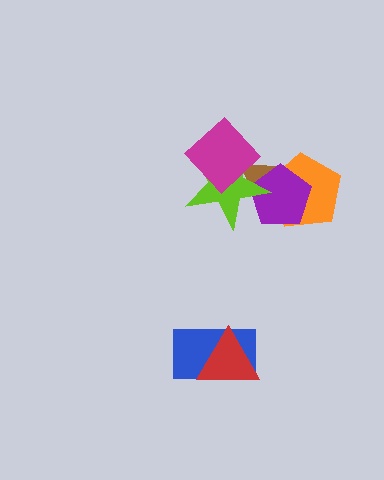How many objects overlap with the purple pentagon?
3 objects overlap with the purple pentagon.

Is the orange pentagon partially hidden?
Yes, it is partially covered by another shape.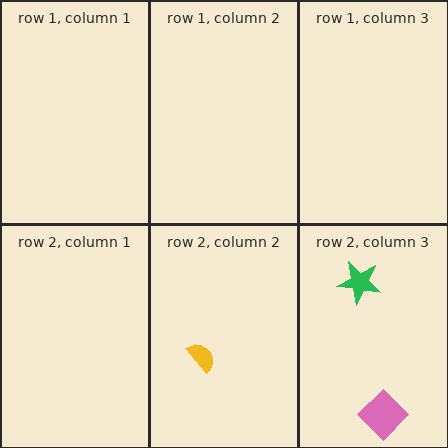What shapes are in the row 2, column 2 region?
The yellow semicircle.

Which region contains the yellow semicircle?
The row 2, column 2 region.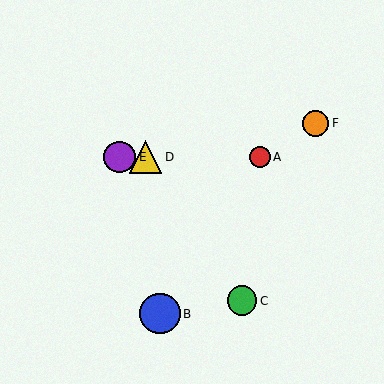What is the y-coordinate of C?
Object C is at y≈301.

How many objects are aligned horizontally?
3 objects (A, D, E) are aligned horizontally.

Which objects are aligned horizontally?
Objects A, D, E are aligned horizontally.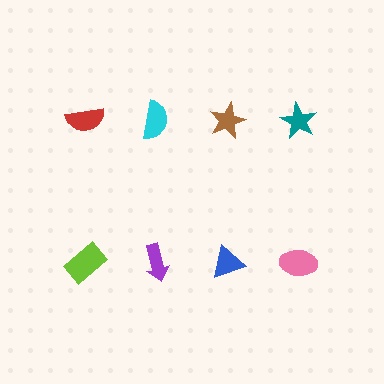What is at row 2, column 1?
A lime rectangle.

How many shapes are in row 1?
4 shapes.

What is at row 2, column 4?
A pink ellipse.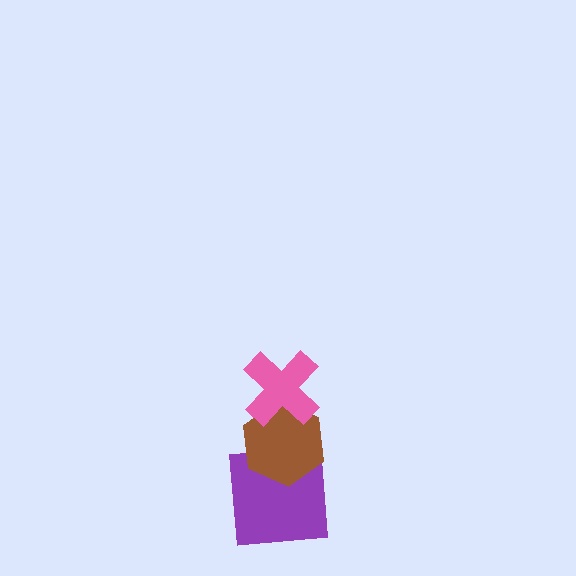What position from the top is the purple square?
The purple square is 3rd from the top.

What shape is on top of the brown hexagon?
The pink cross is on top of the brown hexagon.